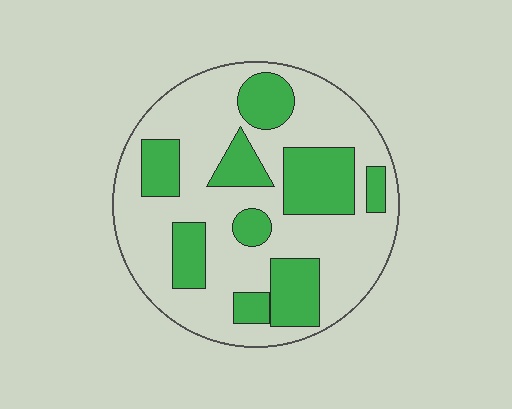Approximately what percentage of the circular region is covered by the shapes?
Approximately 30%.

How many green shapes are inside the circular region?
9.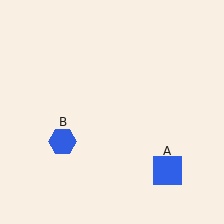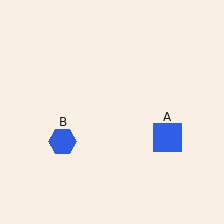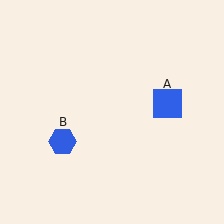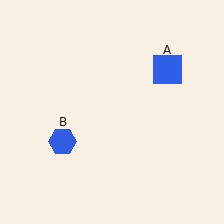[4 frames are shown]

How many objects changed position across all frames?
1 object changed position: blue square (object A).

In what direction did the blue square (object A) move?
The blue square (object A) moved up.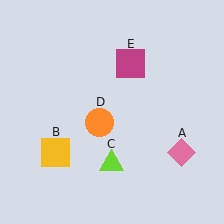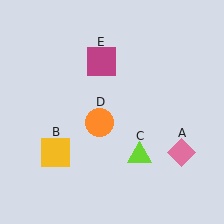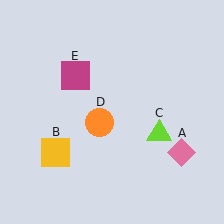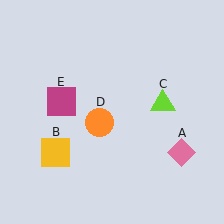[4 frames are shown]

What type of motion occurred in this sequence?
The lime triangle (object C), magenta square (object E) rotated counterclockwise around the center of the scene.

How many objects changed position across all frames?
2 objects changed position: lime triangle (object C), magenta square (object E).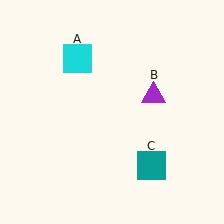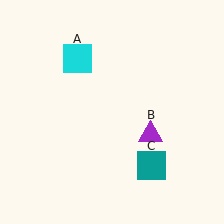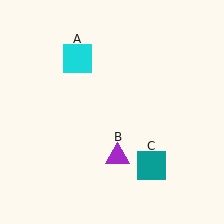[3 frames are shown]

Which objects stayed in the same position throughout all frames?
Cyan square (object A) and teal square (object C) remained stationary.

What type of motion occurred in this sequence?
The purple triangle (object B) rotated clockwise around the center of the scene.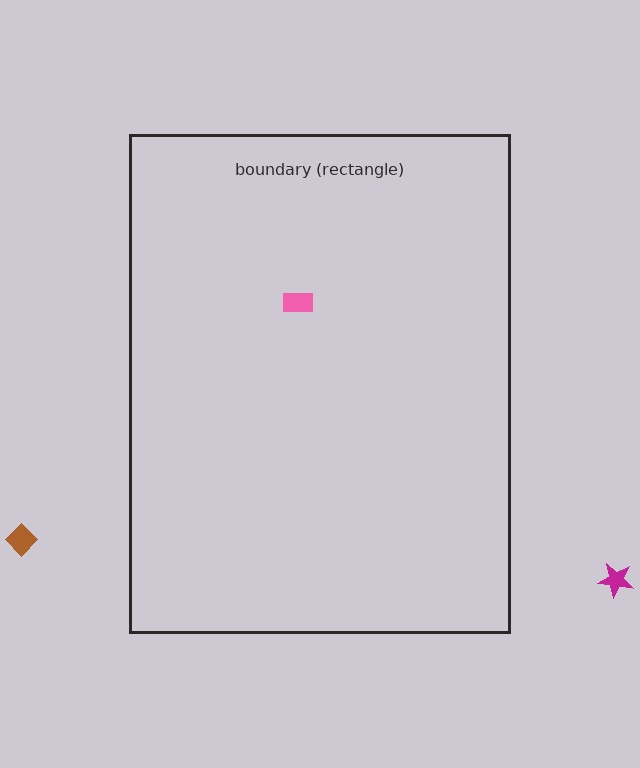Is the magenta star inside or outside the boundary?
Outside.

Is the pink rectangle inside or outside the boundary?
Inside.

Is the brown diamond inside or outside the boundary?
Outside.